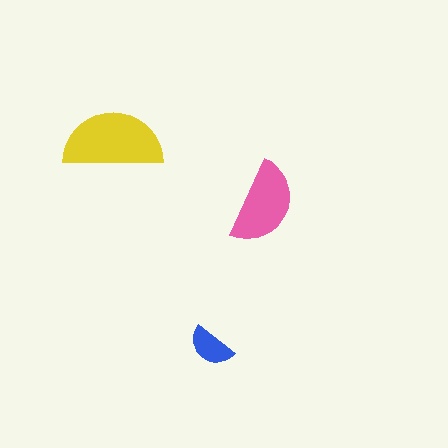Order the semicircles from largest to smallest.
the yellow one, the pink one, the blue one.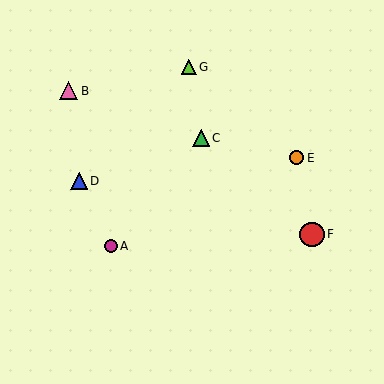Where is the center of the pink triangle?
The center of the pink triangle is at (69, 91).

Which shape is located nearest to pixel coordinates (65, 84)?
The pink triangle (labeled B) at (69, 91) is nearest to that location.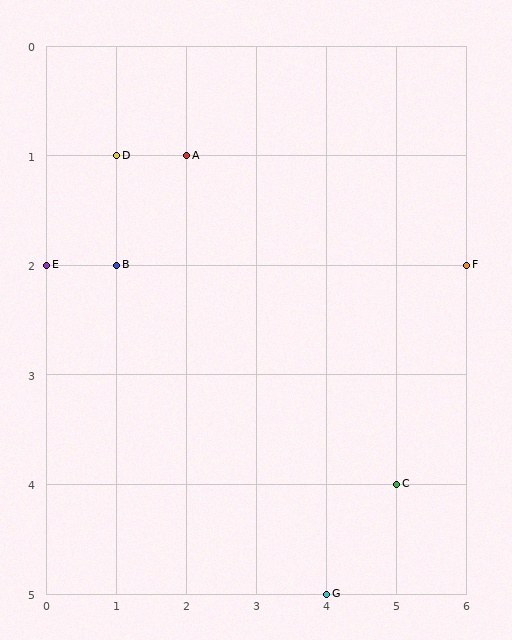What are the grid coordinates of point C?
Point C is at grid coordinates (5, 4).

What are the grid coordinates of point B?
Point B is at grid coordinates (1, 2).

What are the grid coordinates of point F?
Point F is at grid coordinates (6, 2).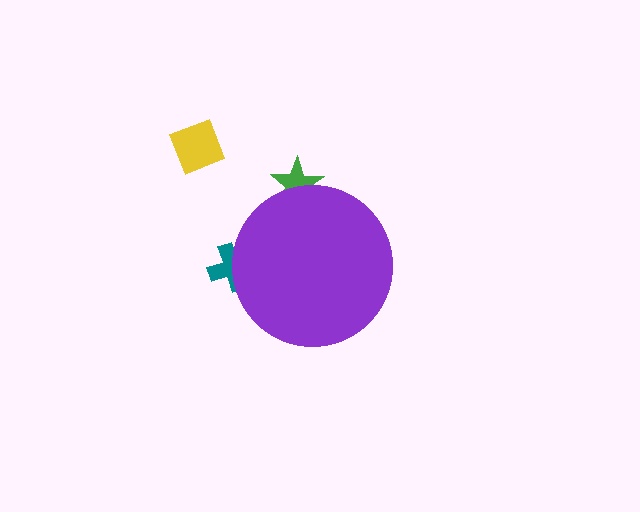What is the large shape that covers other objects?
A purple circle.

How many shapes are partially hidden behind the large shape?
2 shapes are partially hidden.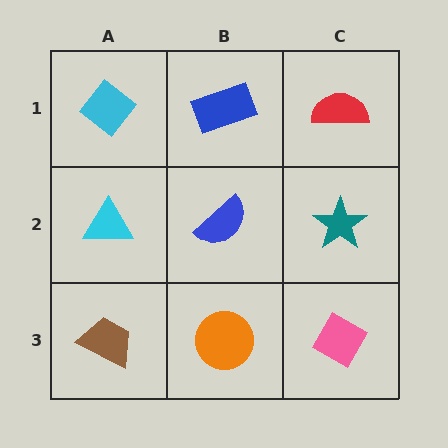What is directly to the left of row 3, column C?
An orange circle.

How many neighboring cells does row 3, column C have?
2.